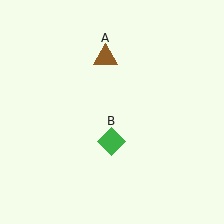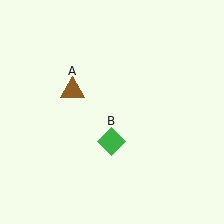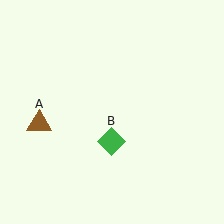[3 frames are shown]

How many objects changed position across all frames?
1 object changed position: brown triangle (object A).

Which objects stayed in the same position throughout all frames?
Green diamond (object B) remained stationary.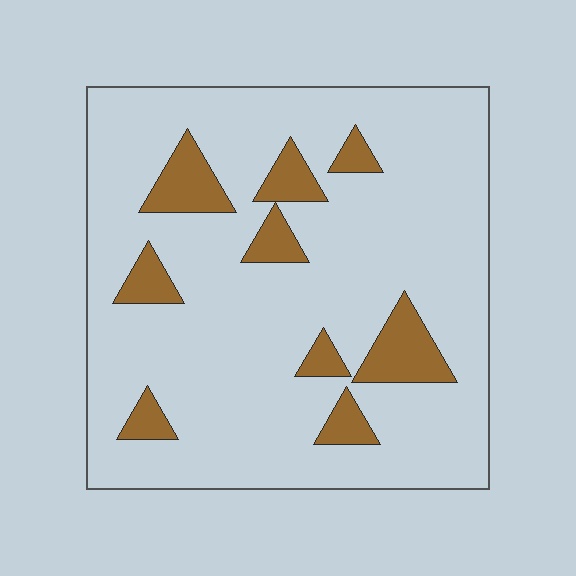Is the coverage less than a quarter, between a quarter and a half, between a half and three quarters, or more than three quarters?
Less than a quarter.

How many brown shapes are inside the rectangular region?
9.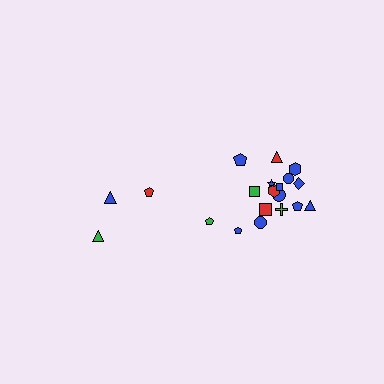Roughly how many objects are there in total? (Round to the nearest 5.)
Roughly 20 objects in total.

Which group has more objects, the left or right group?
The right group.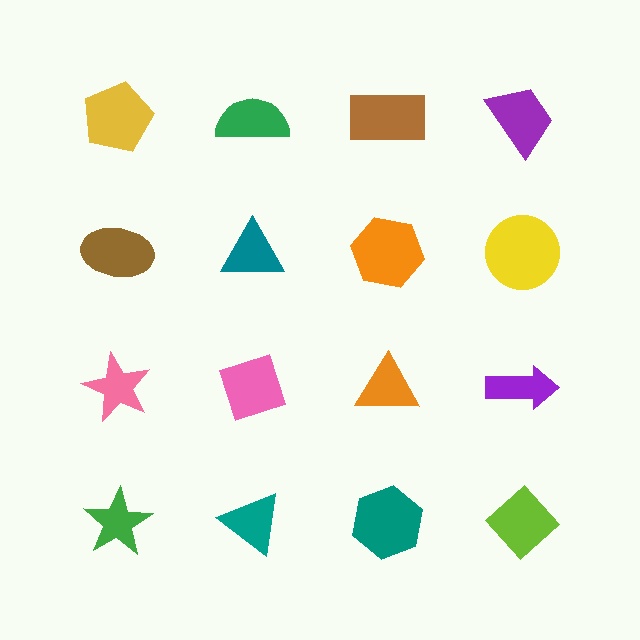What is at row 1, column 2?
A green semicircle.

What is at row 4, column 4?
A lime diamond.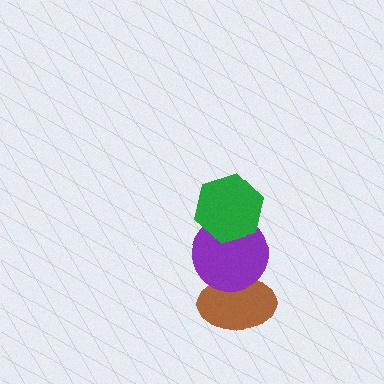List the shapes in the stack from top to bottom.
From top to bottom: the green hexagon, the purple circle, the brown ellipse.